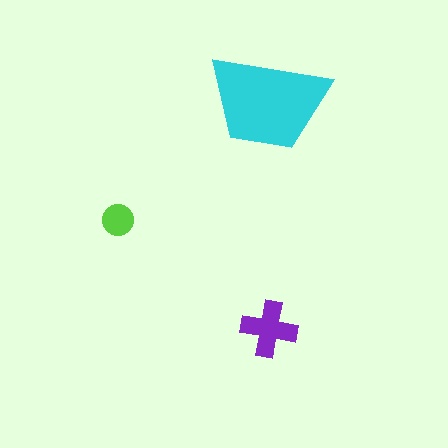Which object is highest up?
The cyan trapezoid is topmost.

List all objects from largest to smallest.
The cyan trapezoid, the purple cross, the lime circle.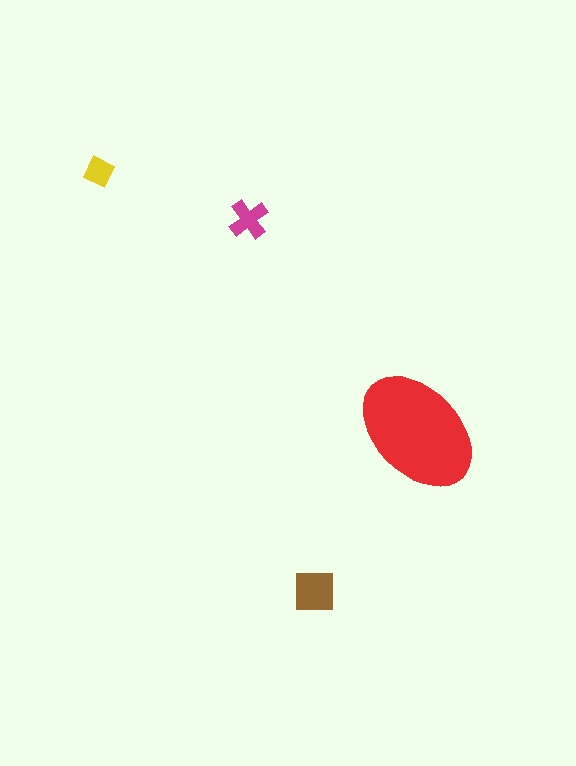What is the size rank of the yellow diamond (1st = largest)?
4th.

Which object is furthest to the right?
The red ellipse is rightmost.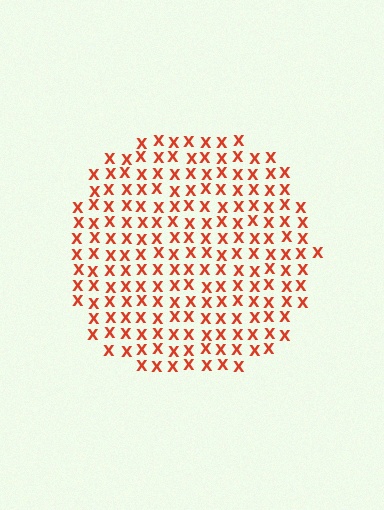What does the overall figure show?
The overall figure shows a circle.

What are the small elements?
The small elements are letter X's.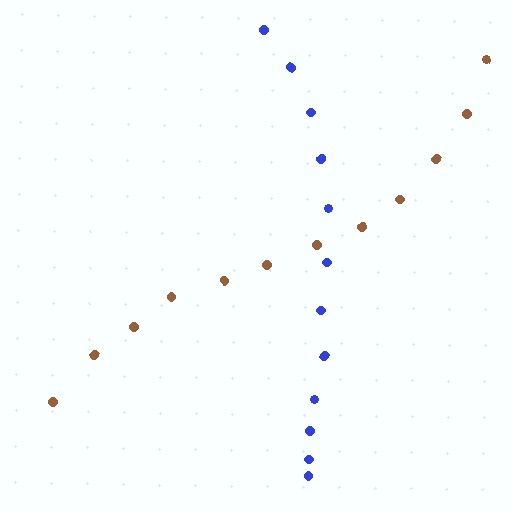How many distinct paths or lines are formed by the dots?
There are 2 distinct paths.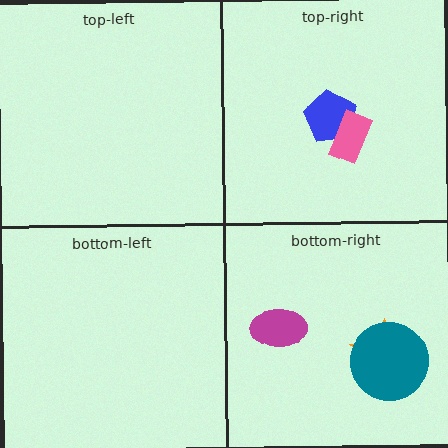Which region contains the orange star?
The bottom-right region.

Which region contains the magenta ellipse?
The bottom-right region.